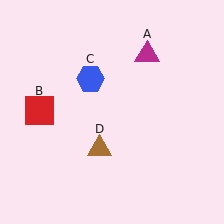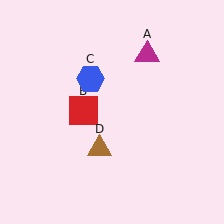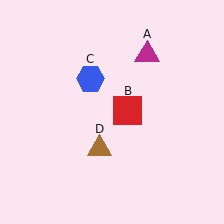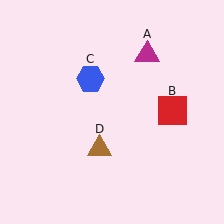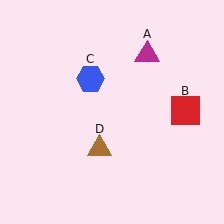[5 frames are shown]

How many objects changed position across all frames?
1 object changed position: red square (object B).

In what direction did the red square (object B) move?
The red square (object B) moved right.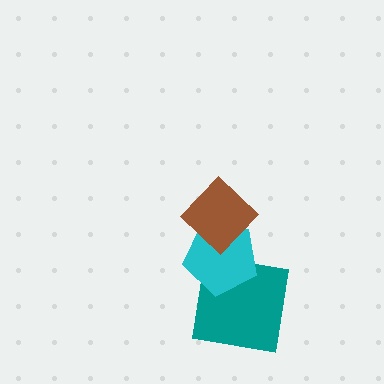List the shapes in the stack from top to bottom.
From top to bottom: the brown diamond, the cyan pentagon, the teal square.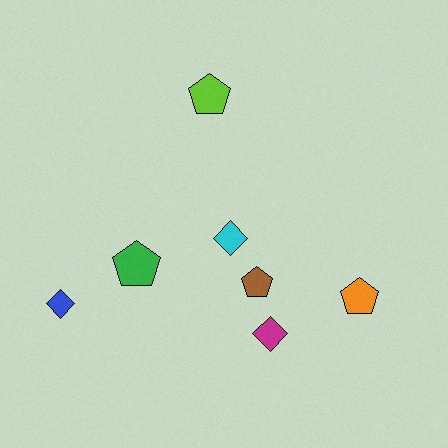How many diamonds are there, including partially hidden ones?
There are 3 diamonds.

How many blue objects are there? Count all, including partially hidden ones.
There is 1 blue object.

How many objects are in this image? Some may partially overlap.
There are 7 objects.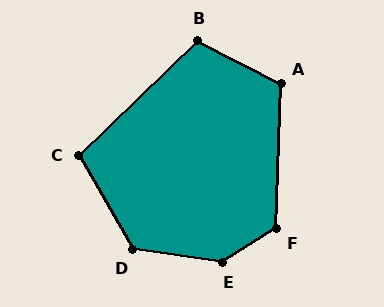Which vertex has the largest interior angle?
E, at approximately 140 degrees.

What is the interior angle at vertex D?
Approximately 128 degrees (obtuse).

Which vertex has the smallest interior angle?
C, at approximately 104 degrees.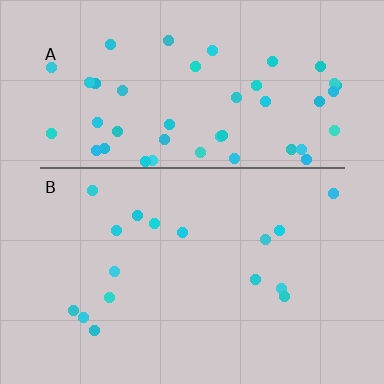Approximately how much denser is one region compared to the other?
Approximately 3.0× — region A over region B.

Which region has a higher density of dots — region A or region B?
A (the top).